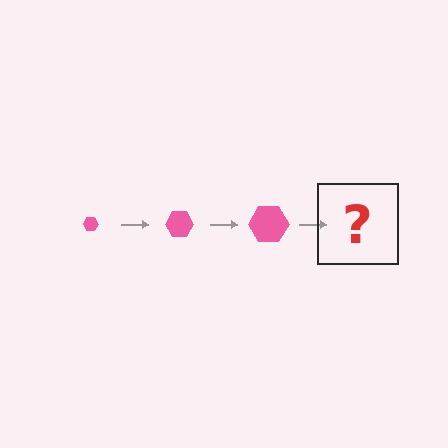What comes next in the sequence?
The next element should be a pink hexagon, larger than the previous one.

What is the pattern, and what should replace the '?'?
The pattern is that the hexagon gets progressively larger each step. The '?' should be a pink hexagon, larger than the previous one.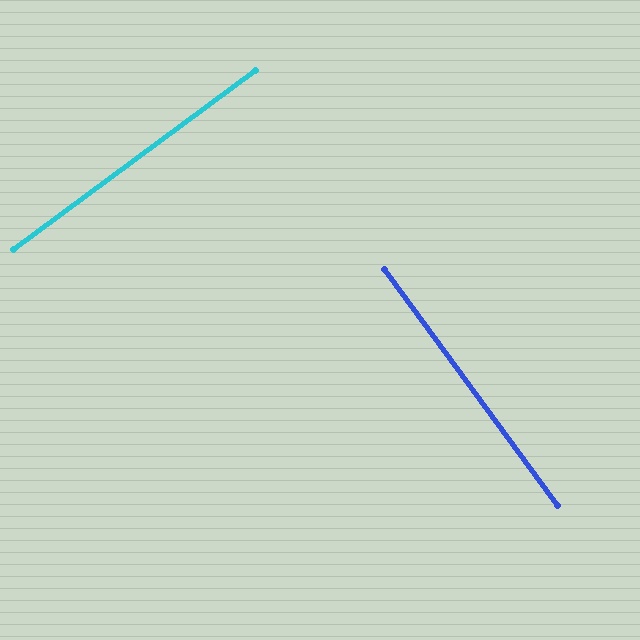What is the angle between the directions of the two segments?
Approximately 90 degrees.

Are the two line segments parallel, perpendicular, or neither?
Perpendicular — they meet at approximately 90°.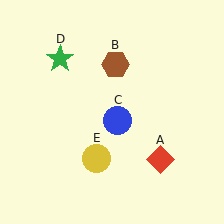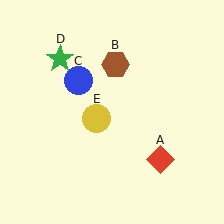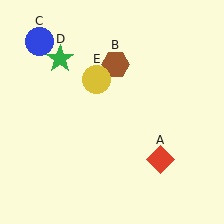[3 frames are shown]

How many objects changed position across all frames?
2 objects changed position: blue circle (object C), yellow circle (object E).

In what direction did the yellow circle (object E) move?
The yellow circle (object E) moved up.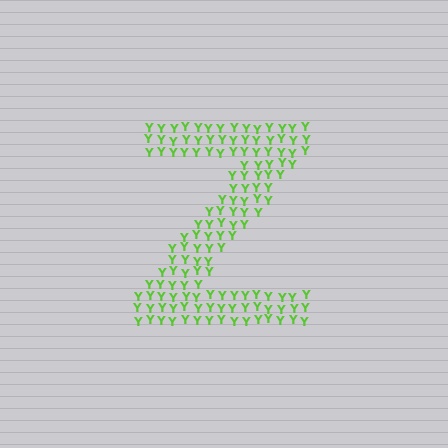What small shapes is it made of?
It is made of small letter Y's.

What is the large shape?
The large shape is the letter Z.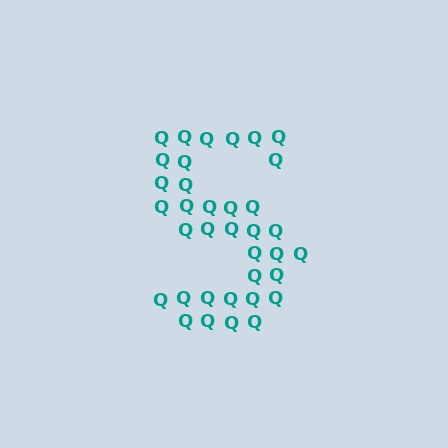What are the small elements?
The small elements are letter Q's.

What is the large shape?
The large shape is the letter S.